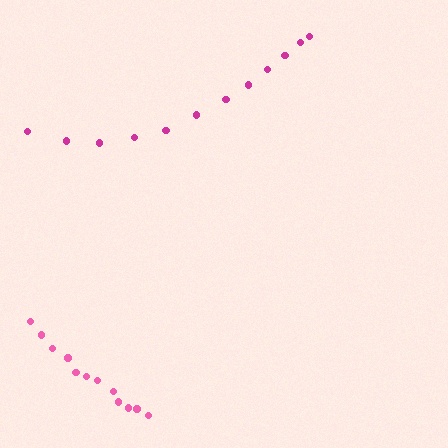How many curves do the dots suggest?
There are 2 distinct paths.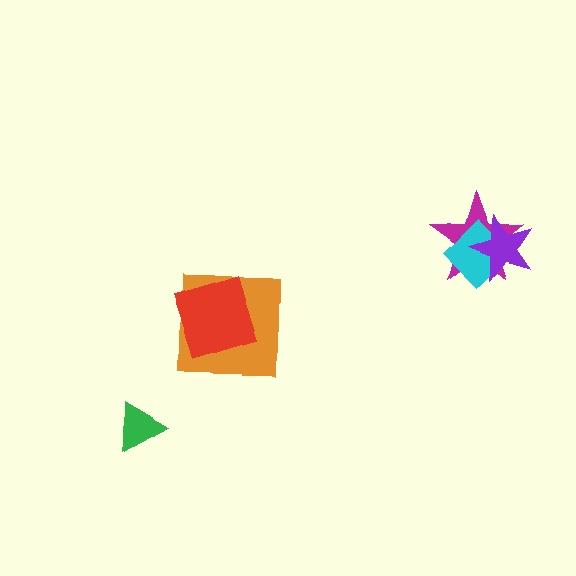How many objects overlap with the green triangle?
0 objects overlap with the green triangle.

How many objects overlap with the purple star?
2 objects overlap with the purple star.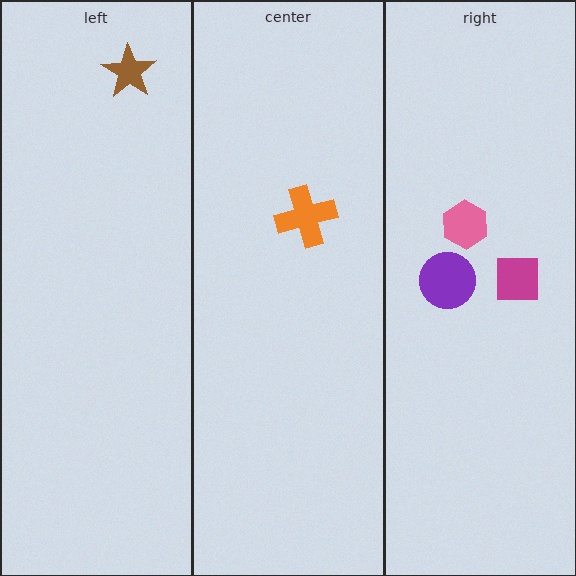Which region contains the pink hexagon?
The right region.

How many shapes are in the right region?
3.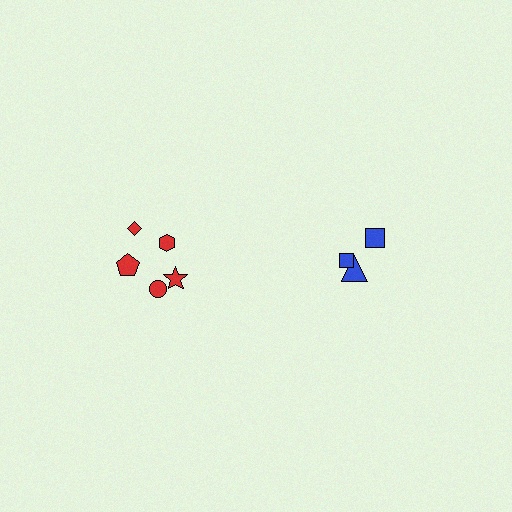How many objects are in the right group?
There are 3 objects.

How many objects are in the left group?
There are 5 objects.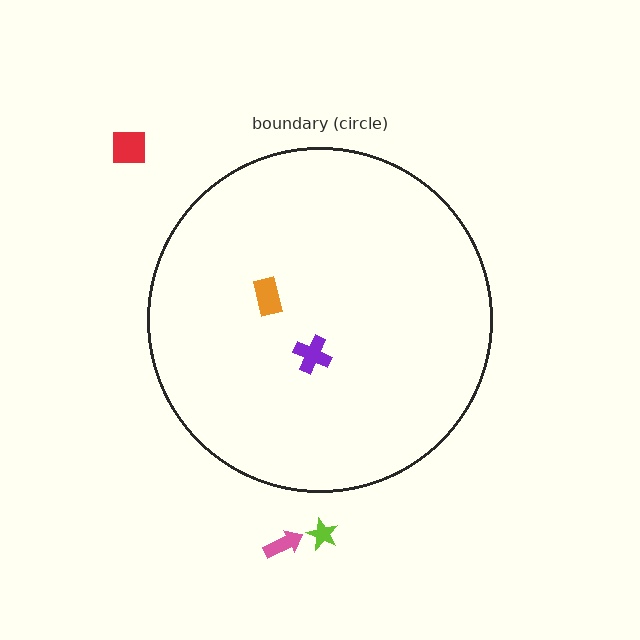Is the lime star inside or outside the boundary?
Outside.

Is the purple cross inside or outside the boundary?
Inside.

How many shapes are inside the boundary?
2 inside, 3 outside.